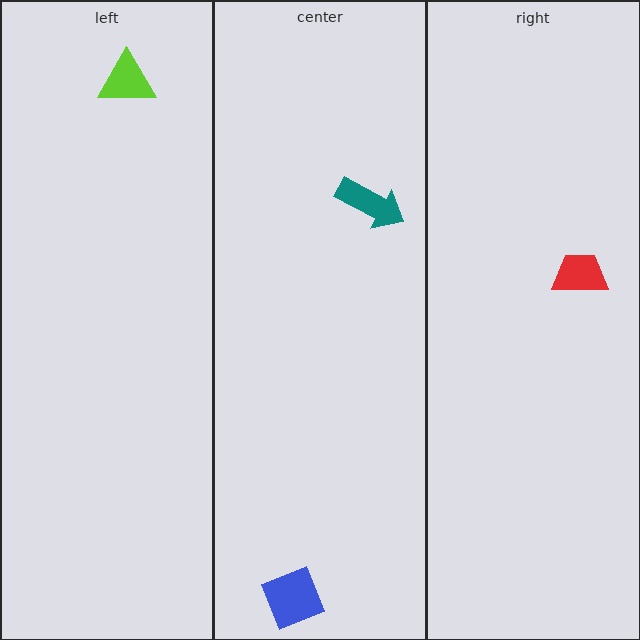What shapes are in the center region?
The teal arrow, the blue square.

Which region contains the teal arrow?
The center region.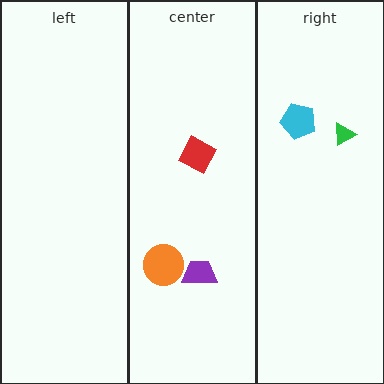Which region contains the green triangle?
The right region.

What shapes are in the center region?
The orange circle, the red diamond, the purple trapezoid.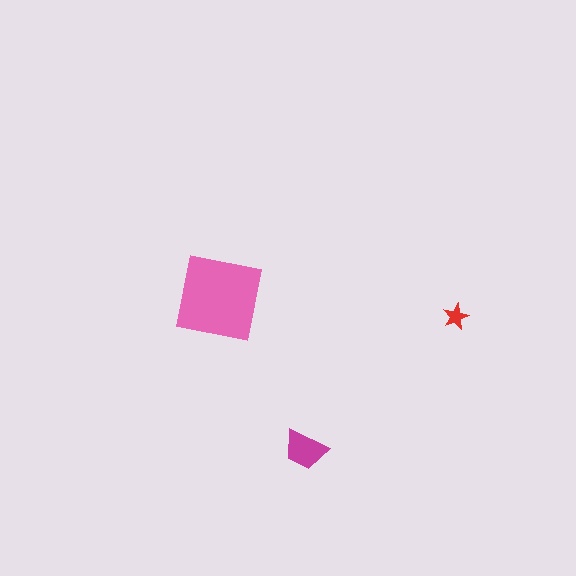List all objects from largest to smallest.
The pink square, the magenta trapezoid, the red star.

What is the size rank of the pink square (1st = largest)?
1st.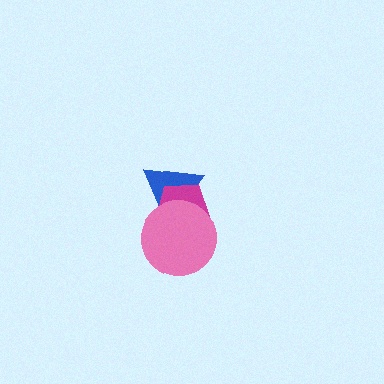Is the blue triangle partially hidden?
Yes, it is partially covered by another shape.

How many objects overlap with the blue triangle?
2 objects overlap with the blue triangle.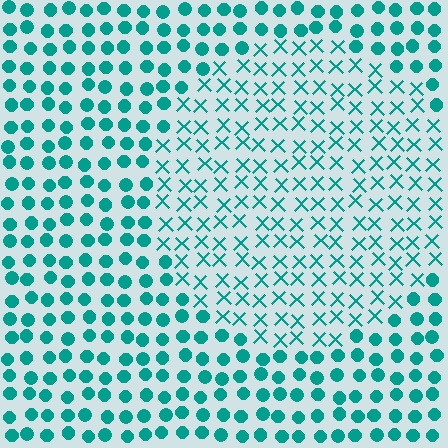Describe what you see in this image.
The image is filled with small teal elements arranged in a uniform grid. A circle-shaped region contains X marks, while the surrounding area contains circles. The boundary is defined purely by the change in element shape.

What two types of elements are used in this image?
The image uses X marks inside the circle region and circles outside it.